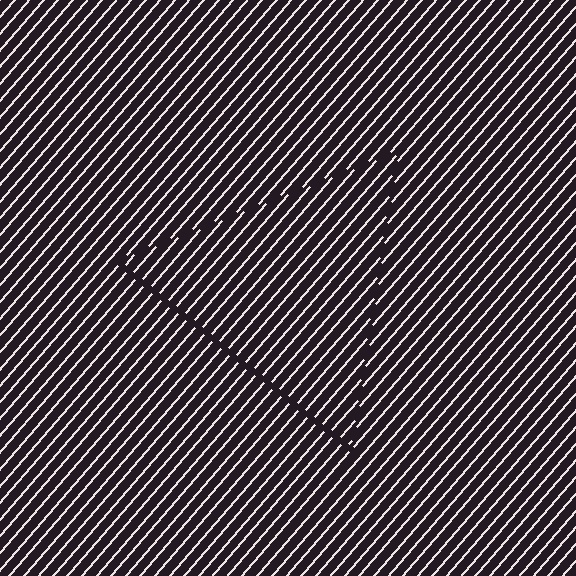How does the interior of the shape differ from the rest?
The interior of the shape contains the same grating, shifted by half a period — the contour is defined by the phase discontinuity where line-ends from the inner and outer gratings abut.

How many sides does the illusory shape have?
3 sides — the line-ends trace a triangle.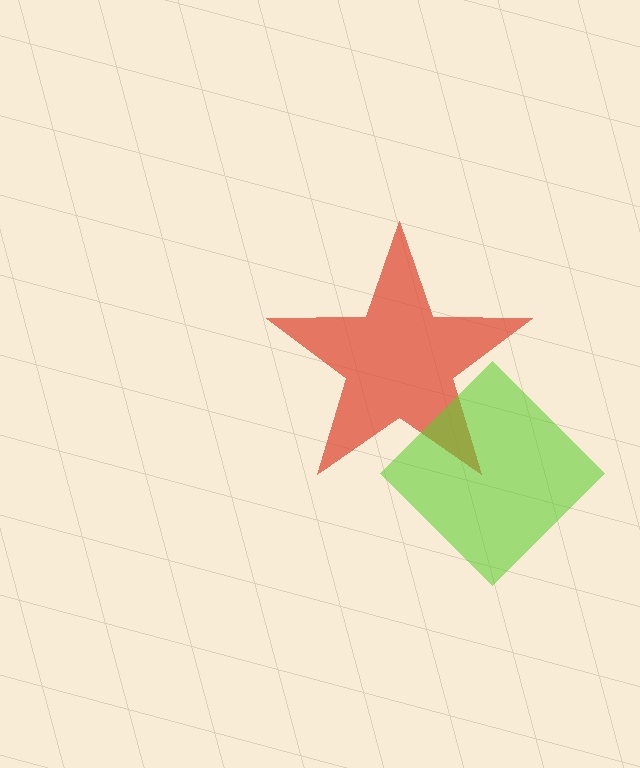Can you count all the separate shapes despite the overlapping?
Yes, there are 2 separate shapes.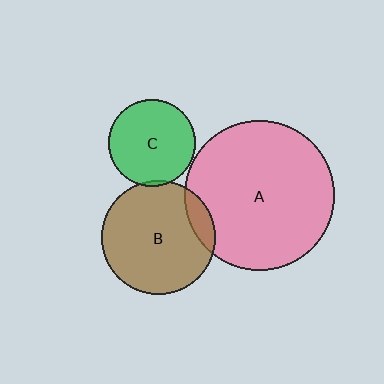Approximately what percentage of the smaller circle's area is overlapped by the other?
Approximately 5%.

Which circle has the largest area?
Circle A (pink).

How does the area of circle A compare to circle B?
Approximately 1.7 times.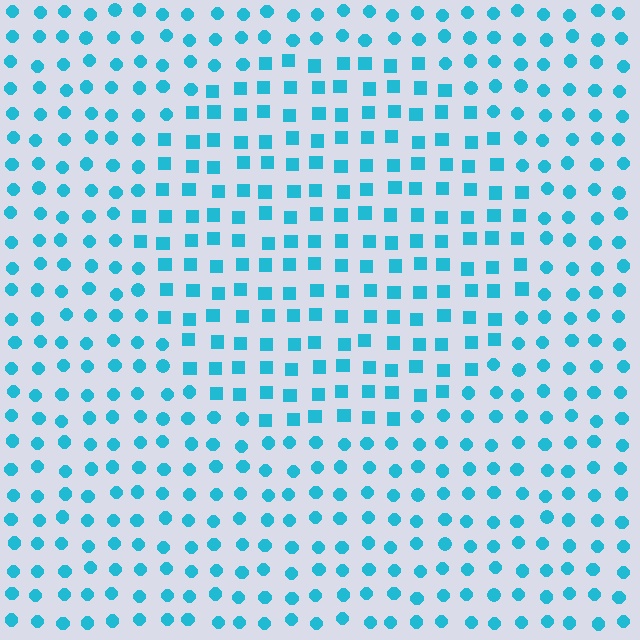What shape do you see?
I see a circle.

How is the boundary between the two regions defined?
The boundary is defined by a change in element shape: squares inside vs. circles outside. All elements share the same color and spacing.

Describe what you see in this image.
The image is filled with small cyan elements arranged in a uniform grid. A circle-shaped region contains squares, while the surrounding area contains circles. The boundary is defined purely by the change in element shape.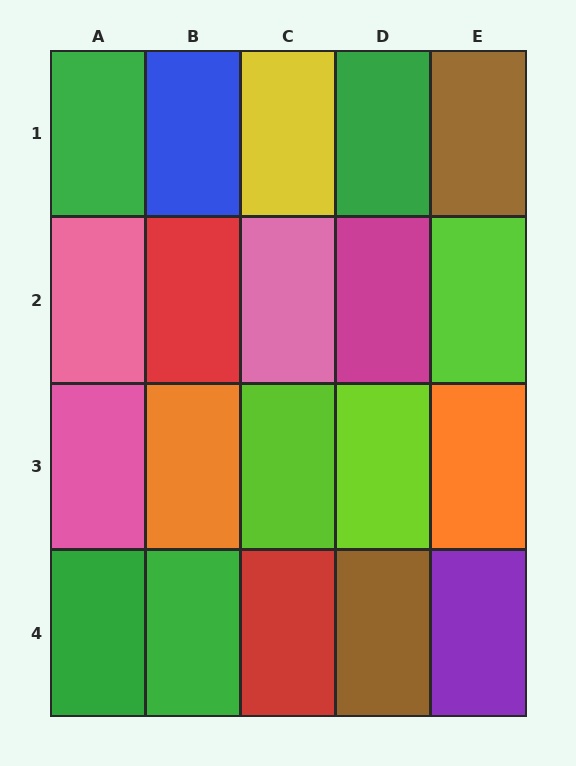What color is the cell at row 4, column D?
Brown.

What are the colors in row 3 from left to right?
Pink, orange, lime, lime, orange.